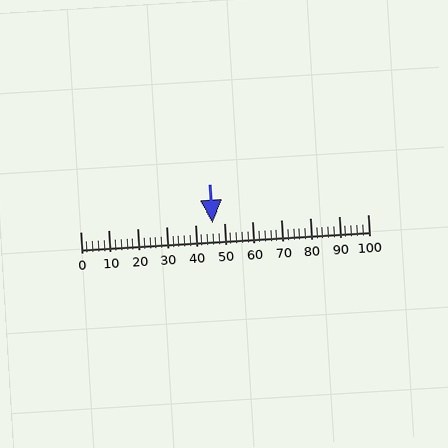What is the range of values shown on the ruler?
The ruler shows values from 0 to 100.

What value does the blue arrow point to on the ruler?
The blue arrow points to approximately 46.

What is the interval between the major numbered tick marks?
The major tick marks are spaced 10 units apart.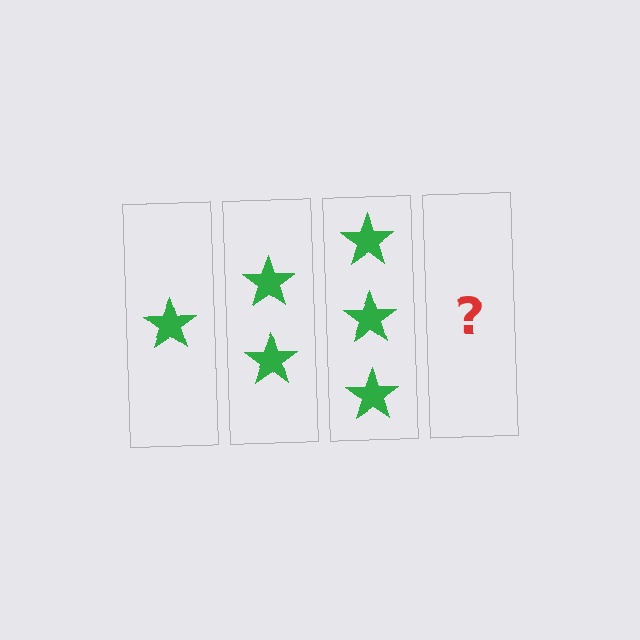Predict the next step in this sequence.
The next step is 4 stars.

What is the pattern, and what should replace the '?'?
The pattern is that each step adds one more star. The '?' should be 4 stars.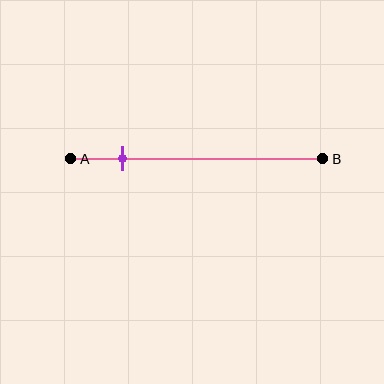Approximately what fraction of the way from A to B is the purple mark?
The purple mark is approximately 20% of the way from A to B.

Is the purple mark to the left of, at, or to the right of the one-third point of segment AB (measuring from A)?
The purple mark is to the left of the one-third point of segment AB.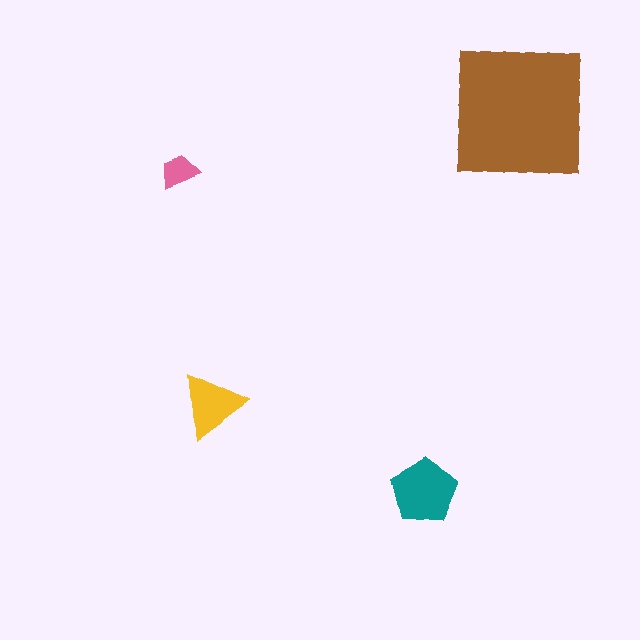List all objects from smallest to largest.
The pink trapezoid, the yellow triangle, the teal pentagon, the brown square.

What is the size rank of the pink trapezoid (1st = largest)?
4th.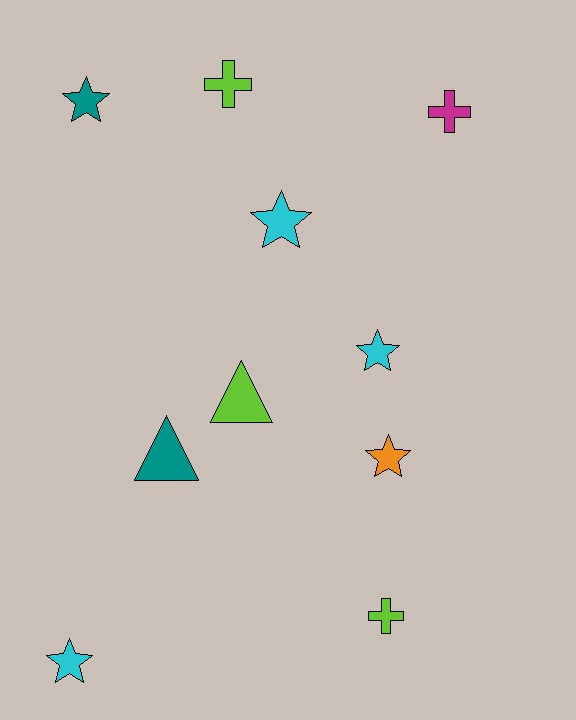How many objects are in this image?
There are 10 objects.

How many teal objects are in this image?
There are 2 teal objects.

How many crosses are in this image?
There are 3 crosses.